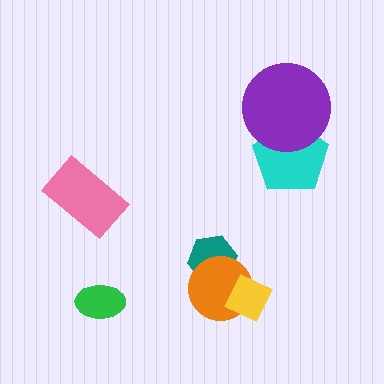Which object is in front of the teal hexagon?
The orange circle is in front of the teal hexagon.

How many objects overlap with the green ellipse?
0 objects overlap with the green ellipse.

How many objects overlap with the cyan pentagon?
1 object overlaps with the cyan pentagon.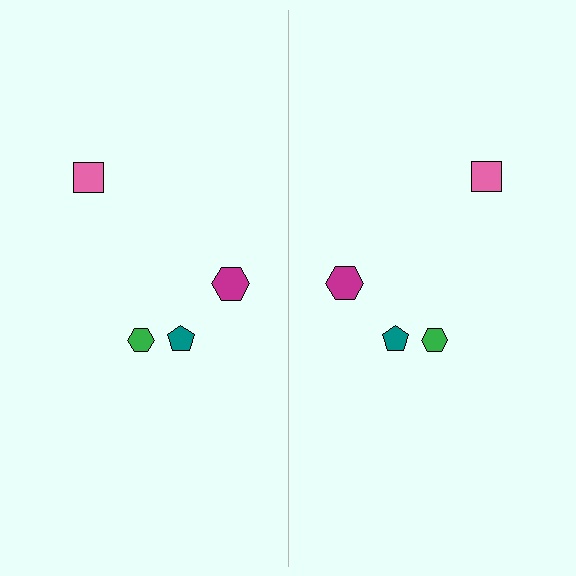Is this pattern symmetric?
Yes, this pattern has bilateral (reflection) symmetry.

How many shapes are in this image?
There are 8 shapes in this image.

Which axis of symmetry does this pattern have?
The pattern has a vertical axis of symmetry running through the center of the image.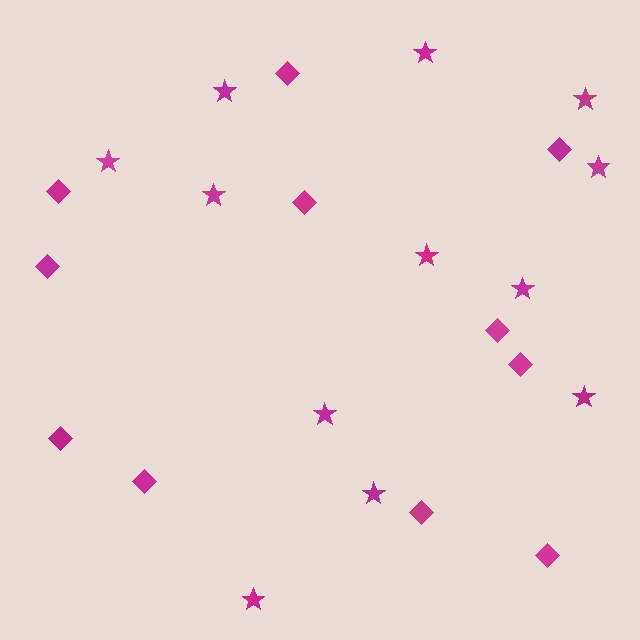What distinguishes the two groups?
There are 2 groups: one group of diamonds (11) and one group of stars (12).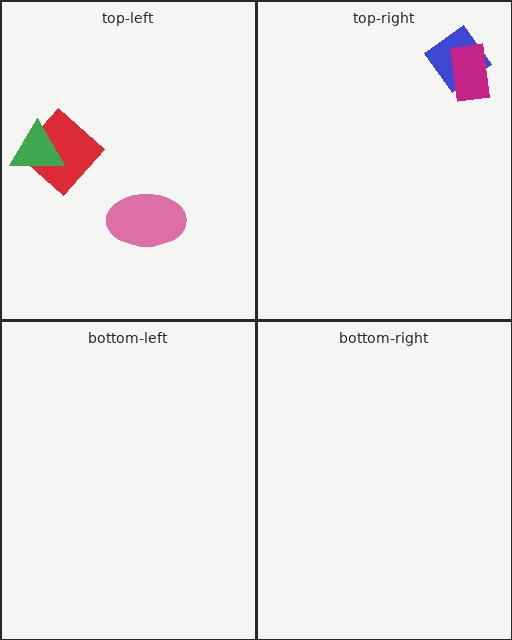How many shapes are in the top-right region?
2.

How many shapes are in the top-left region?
3.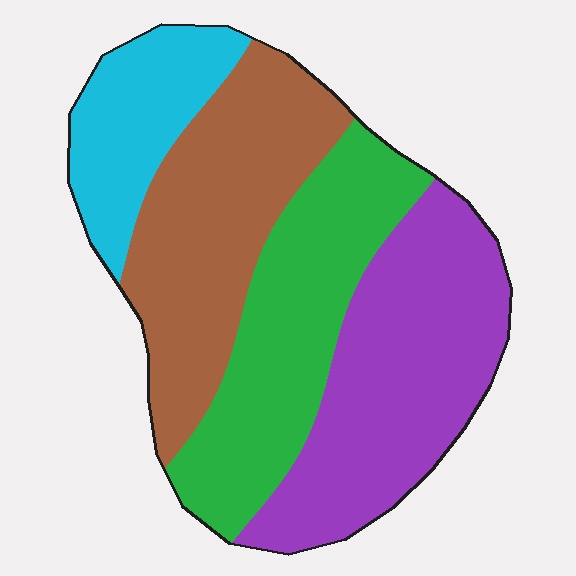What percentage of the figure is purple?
Purple takes up about one third (1/3) of the figure.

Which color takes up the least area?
Cyan, at roughly 15%.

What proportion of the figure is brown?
Brown covers roughly 30% of the figure.